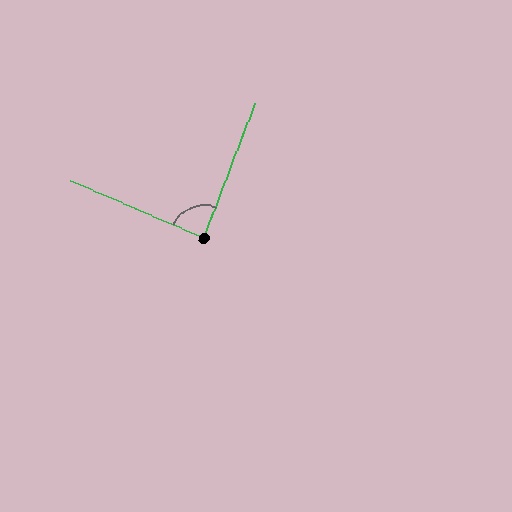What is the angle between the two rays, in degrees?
Approximately 88 degrees.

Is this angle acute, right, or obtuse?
It is approximately a right angle.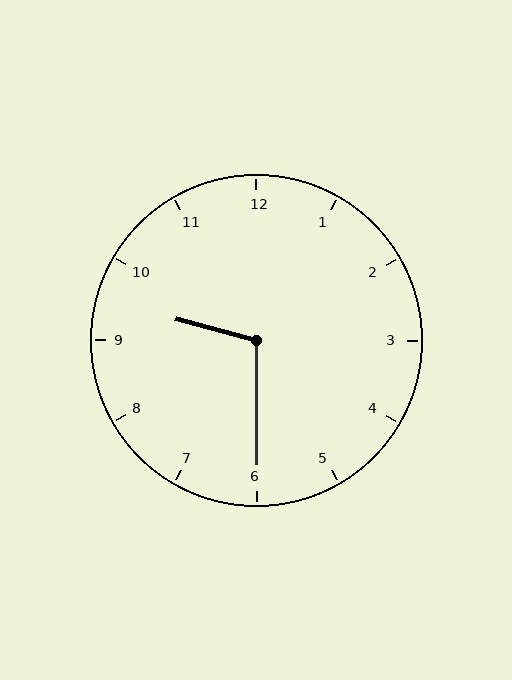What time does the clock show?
9:30.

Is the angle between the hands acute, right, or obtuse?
It is obtuse.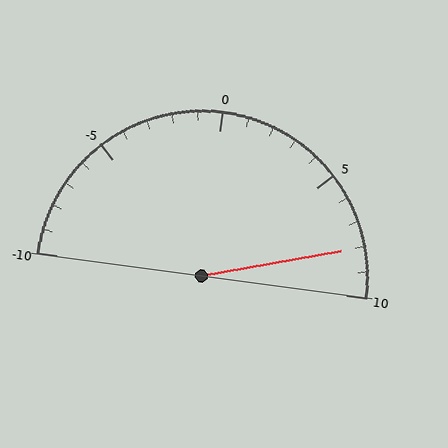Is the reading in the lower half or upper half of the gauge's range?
The reading is in the upper half of the range (-10 to 10).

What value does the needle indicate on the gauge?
The needle indicates approximately 8.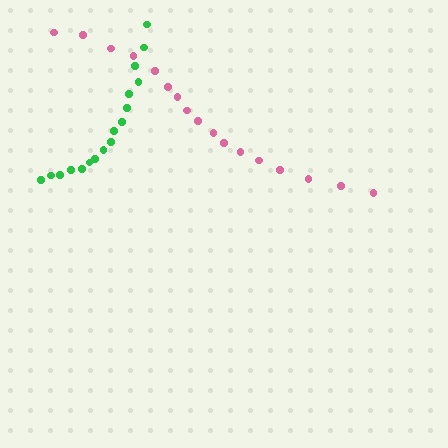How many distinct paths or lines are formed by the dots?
There are 2 distinct paths.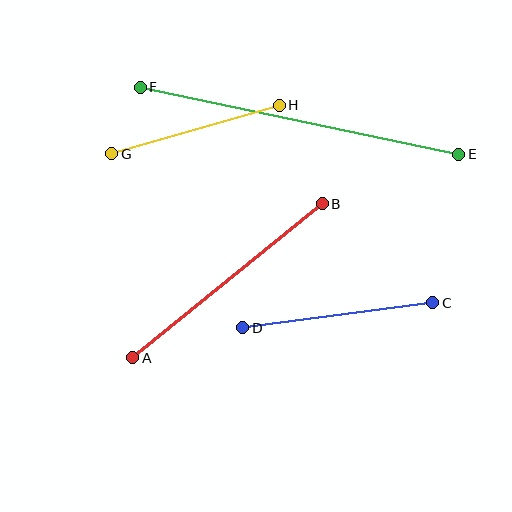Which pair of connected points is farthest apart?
Points E and F are farthest apart.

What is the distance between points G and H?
The distance is approximately 174 pixels.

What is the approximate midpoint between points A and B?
The midpoint is at approximately (228, 281) pixels.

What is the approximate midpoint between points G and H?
The midpoint is at approximately (196, 129) pixels.